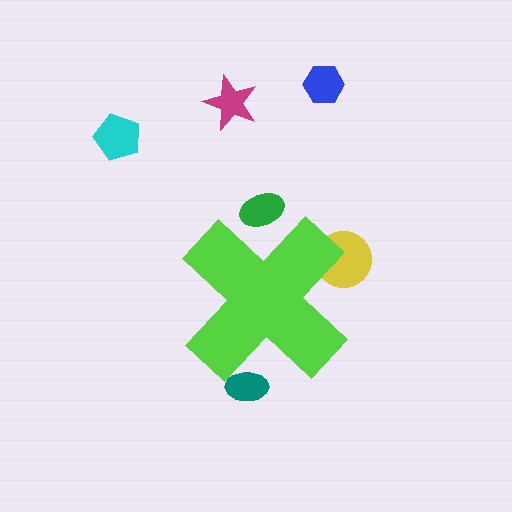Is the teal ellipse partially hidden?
Yes, the teal ellipse is partially hidden behind the lime cross.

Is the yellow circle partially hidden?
Yes, the yellow circle is partially hidden behind the lime cross.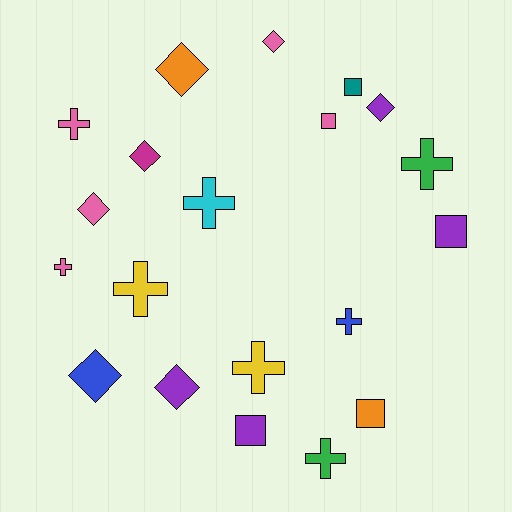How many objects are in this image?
There are 20 objects.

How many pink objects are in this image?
There are 5 pink objects.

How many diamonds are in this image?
There are 7 diamonds.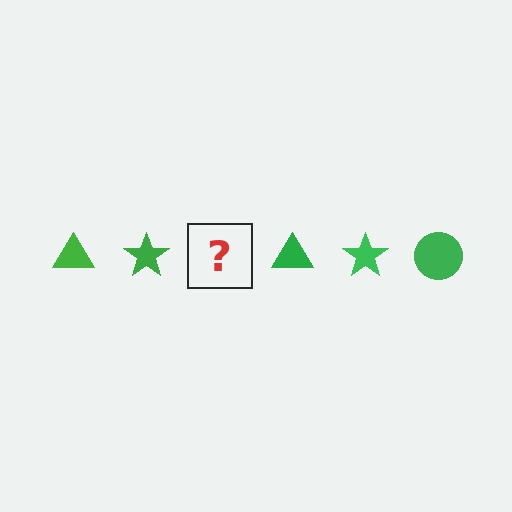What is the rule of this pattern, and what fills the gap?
The rule is that the pattern cycles through triangle, star, circle shapes in green. The gap should be filled with a green circle.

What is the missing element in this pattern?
The missing element is a green circle.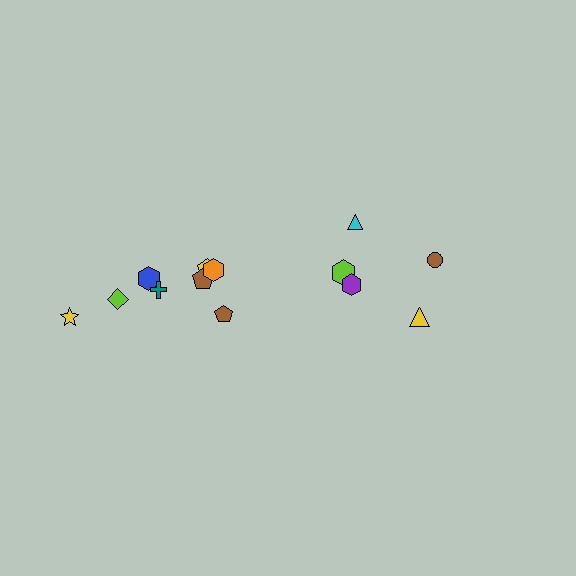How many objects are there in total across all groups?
There are 13 objects.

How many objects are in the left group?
There are 8 objects.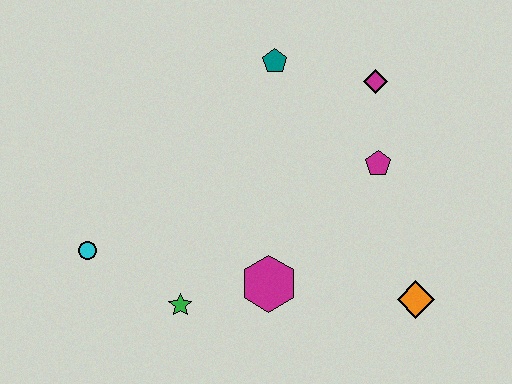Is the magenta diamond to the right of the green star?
Yes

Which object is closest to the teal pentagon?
The magenta diamond is closest to the teal pentagon.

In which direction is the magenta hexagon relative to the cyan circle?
The magenta hexagon is to the right of the cyan circle.